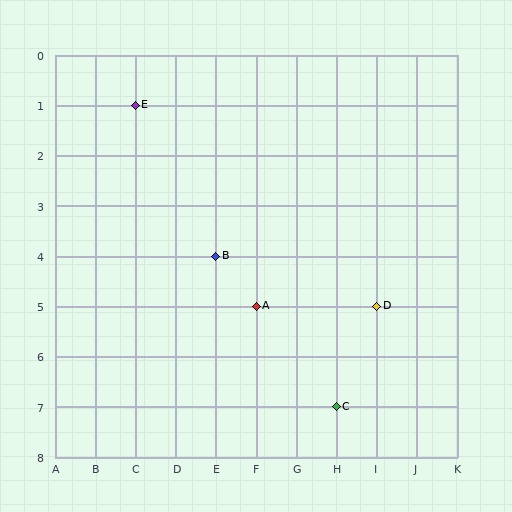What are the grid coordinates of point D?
Point D is at grid coordinates (I, 5).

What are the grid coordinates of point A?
Point A is at grid coordinates (F, 5).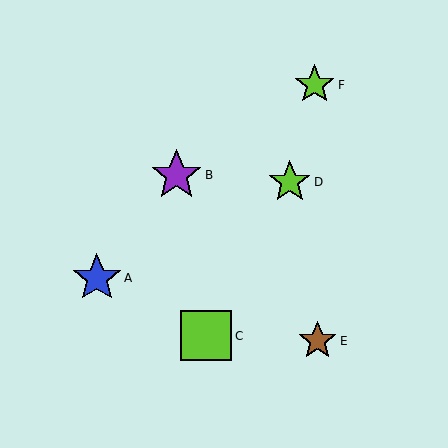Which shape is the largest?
The purple star (labeled B) is the largest.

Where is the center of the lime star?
The center of the lime star is at (315, 85).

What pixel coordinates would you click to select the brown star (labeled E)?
Click at (318, 341) to select the brown star E.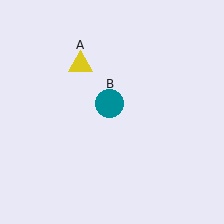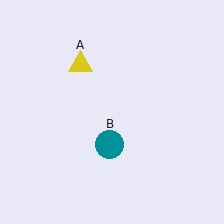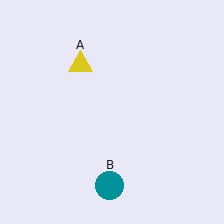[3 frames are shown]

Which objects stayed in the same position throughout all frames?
Yellow triangle (object A) remained stationary.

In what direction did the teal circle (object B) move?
The teal circle (object B) moved down.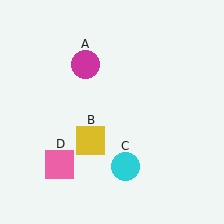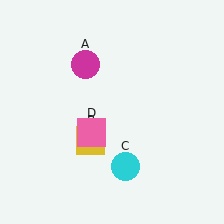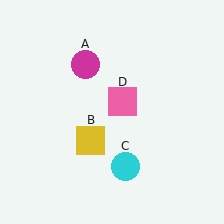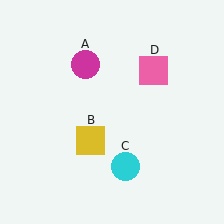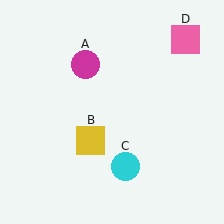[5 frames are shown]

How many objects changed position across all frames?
1 object changed position: pink square (object D).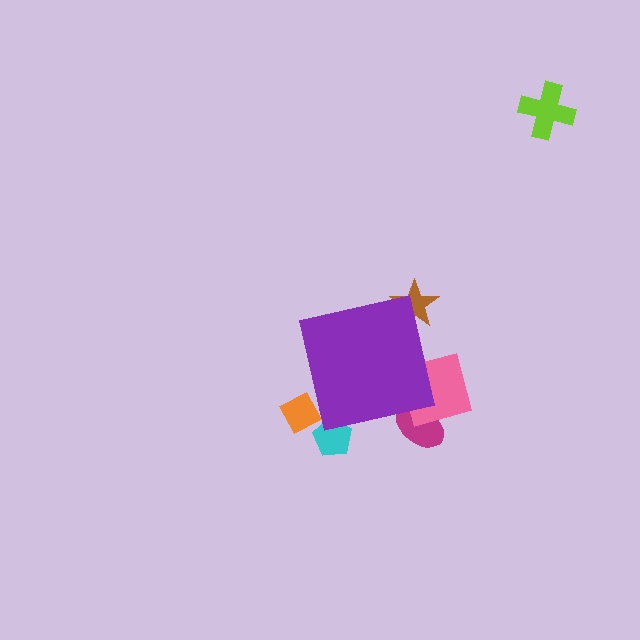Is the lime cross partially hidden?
No, the lime cross is fully visible.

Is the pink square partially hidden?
Yes, the pink square is partially hidden behind the purple square.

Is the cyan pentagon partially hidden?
Yes, the cyan pentagon is partially hidden behind the purple square.